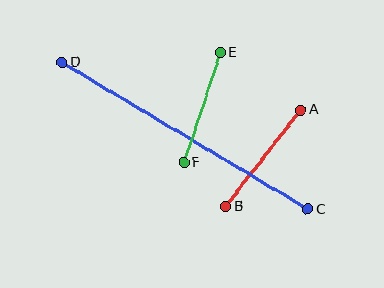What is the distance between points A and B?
The distance is approximately 122 pixels.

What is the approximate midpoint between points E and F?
The midpoint is at approximately (202, 107) pixels.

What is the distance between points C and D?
The distance is approximately 287 pixels.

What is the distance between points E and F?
The distance is approximately 116 pixels.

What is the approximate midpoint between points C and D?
The midpoint is at approximately (185, 136) pixels.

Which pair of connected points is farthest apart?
Points C and D are farthest apart.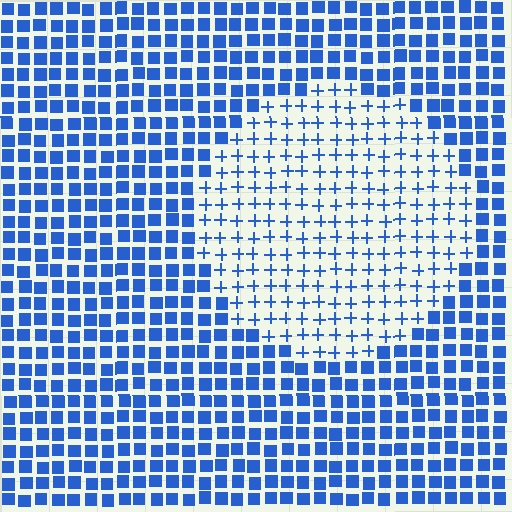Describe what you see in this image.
The image is filled with small blue elements arranged in a uniform grid. A circle-shaped region contains plus signs, while the surrounding area contains squares. The boundary is defined purely by the change in element shape.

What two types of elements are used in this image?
The image uses plus signs inside the circle region and squares outside it.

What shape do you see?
I see a circle.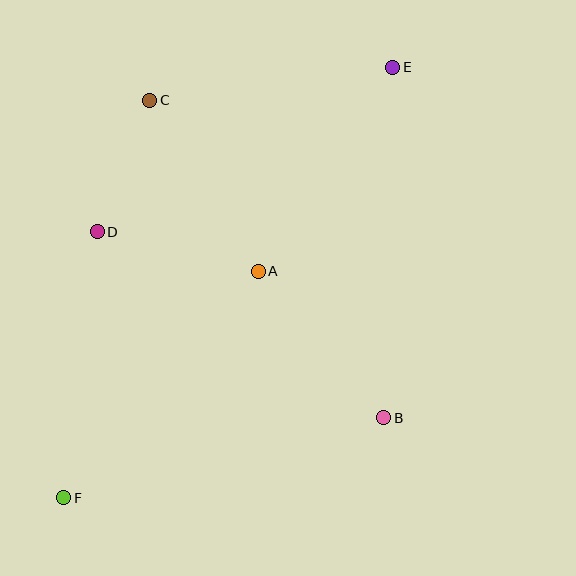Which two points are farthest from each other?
Points E and F are farthest from each other.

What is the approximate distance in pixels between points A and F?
The distance between A and F is approximately 299 pixels.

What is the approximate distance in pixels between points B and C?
The distance between B and C is approximately 395 pixels.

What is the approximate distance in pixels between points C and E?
The distance between C and E is approximately 245 pixels.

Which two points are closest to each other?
Points C and D are closest to each other.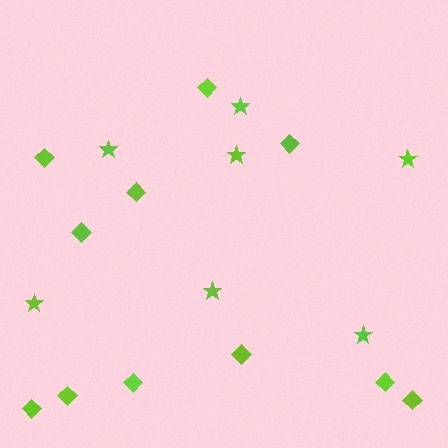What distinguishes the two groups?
There are 2 groups: one group of stars (7) and one group of diamonds (11).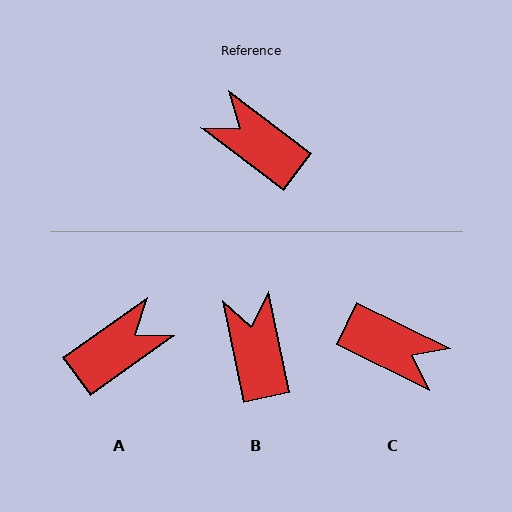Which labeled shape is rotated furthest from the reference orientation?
C, about 169 degrees away.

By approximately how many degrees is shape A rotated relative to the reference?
Approximately 107 degrees clockwise.